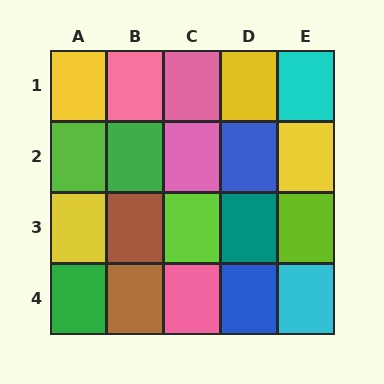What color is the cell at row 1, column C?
Pink.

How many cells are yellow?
4 cells are yellow.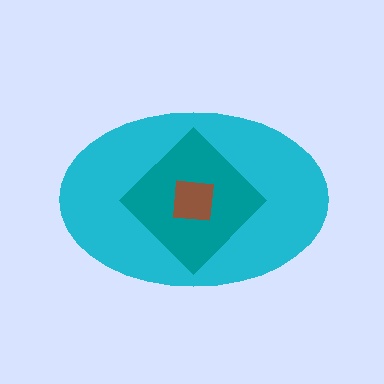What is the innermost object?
The brown square.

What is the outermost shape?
The cyan ellipse.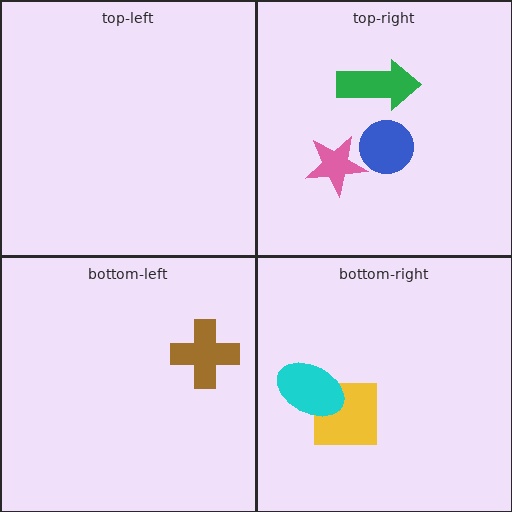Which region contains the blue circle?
The top-right region.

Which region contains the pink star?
The top-right region.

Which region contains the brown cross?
The bottom-left region.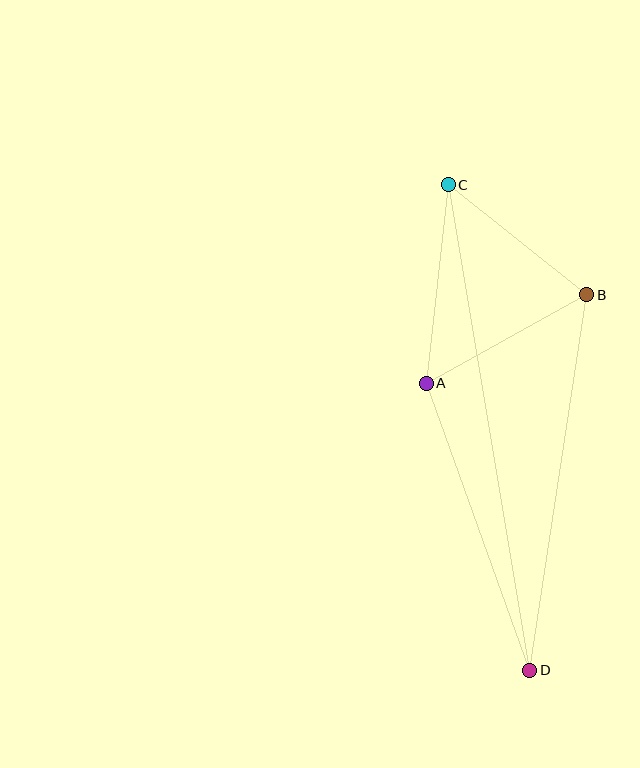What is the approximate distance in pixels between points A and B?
The distance between A and B is approximately 183 pixels.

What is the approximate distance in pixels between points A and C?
The distance between A and C is approximately 200 pixels.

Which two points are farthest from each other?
Points C and D are farthest from each other.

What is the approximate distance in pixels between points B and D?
The distance between B and D is approximately 379 pixels.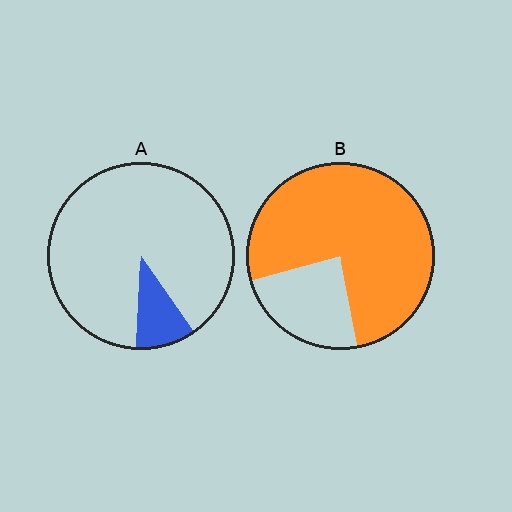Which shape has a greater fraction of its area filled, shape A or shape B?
Shape B.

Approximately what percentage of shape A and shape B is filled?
A is approximately 10% and B is approximately 75%.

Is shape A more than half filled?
No.